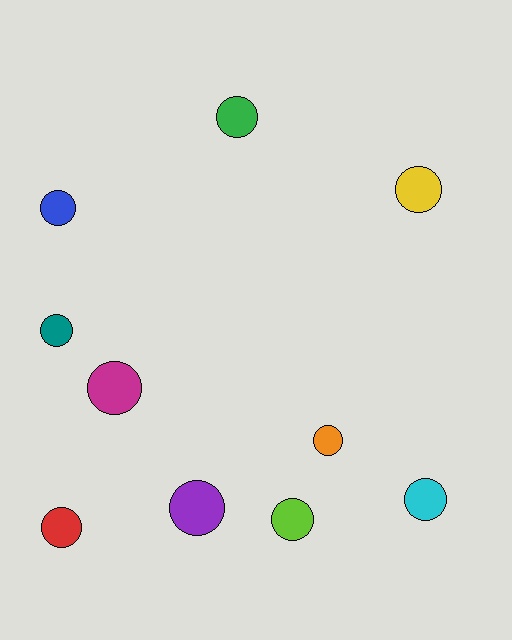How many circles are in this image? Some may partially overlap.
There are 10 circles.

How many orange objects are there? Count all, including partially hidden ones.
There is 1 orange object.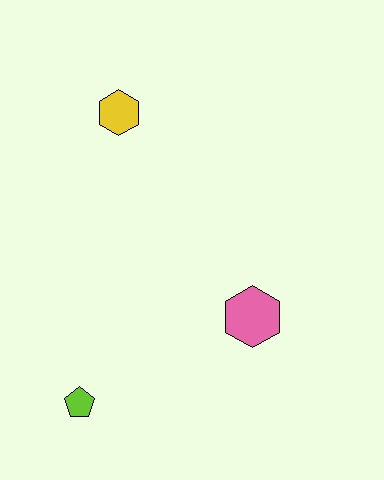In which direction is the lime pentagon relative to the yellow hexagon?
The lime pentagon is below the yellow hexagon.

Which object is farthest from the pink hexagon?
The yellow hexagon is farthest from the pink hexagon.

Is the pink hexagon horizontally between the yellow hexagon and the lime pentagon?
No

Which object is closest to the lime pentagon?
The pink hexagon is closest to the lime pentagon.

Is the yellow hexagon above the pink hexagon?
Yes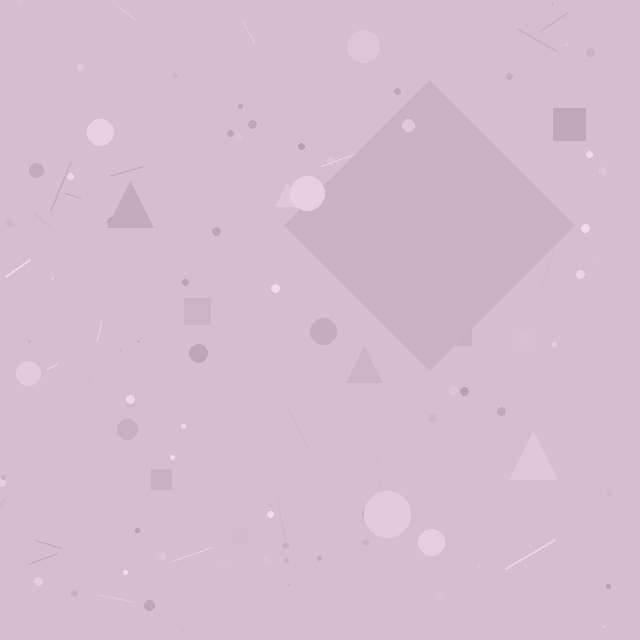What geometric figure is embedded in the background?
A diamond is embedded in the background.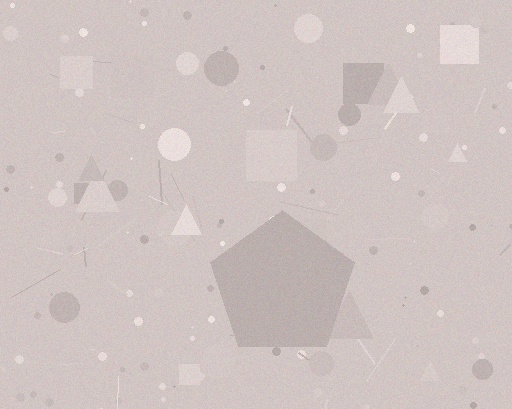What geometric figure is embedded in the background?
A pentagon is embedded in the background.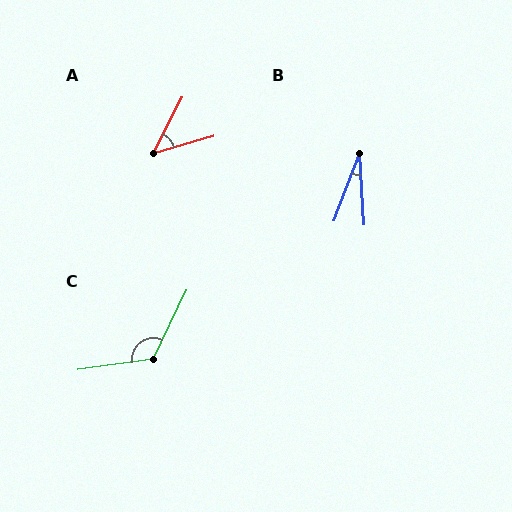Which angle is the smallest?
B, at approximately 24 degrees.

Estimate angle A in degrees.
Approximately 47 degrees.